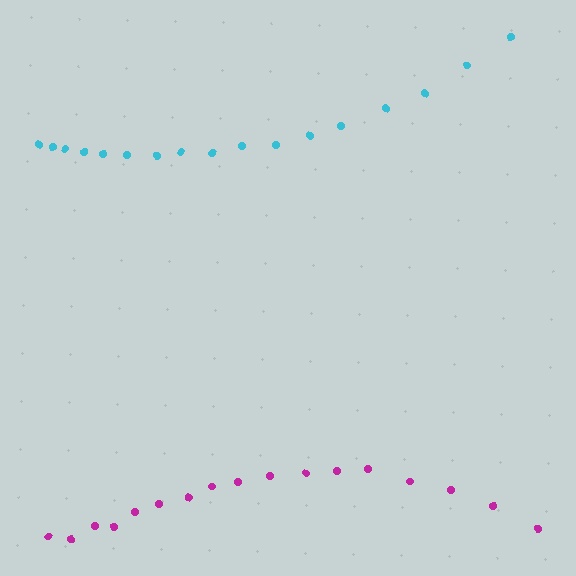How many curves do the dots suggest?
There are 2 distinct paths.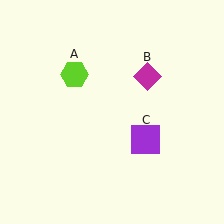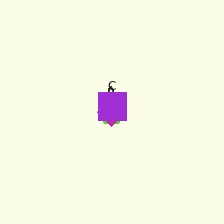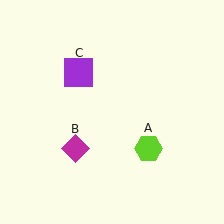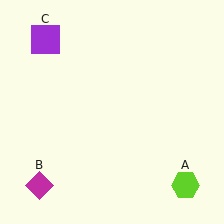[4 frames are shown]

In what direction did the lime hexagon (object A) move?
The lime hexagon (object A) moved down and to the right.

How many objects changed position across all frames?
3 objects changed position: lime hexagon (object A), magenta diamond (object B), purple square (object C).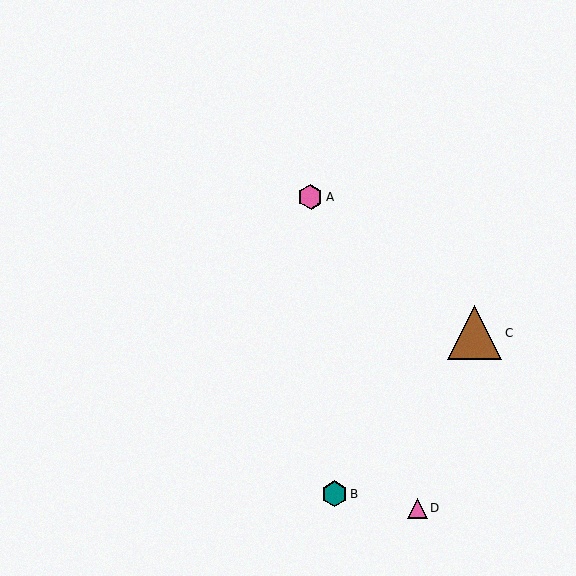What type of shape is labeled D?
Shape D is a pink triangle.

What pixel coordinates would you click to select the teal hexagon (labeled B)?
Click at (335, 494) to select the teal hexagon B.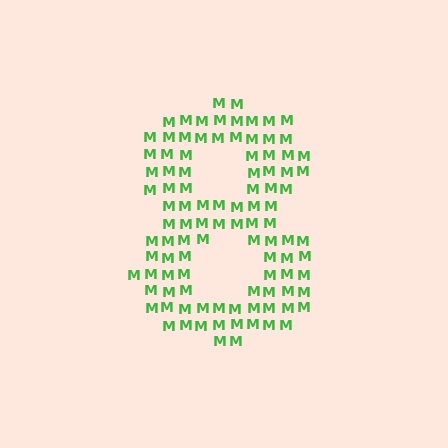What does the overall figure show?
The overall figure shows the digit 8.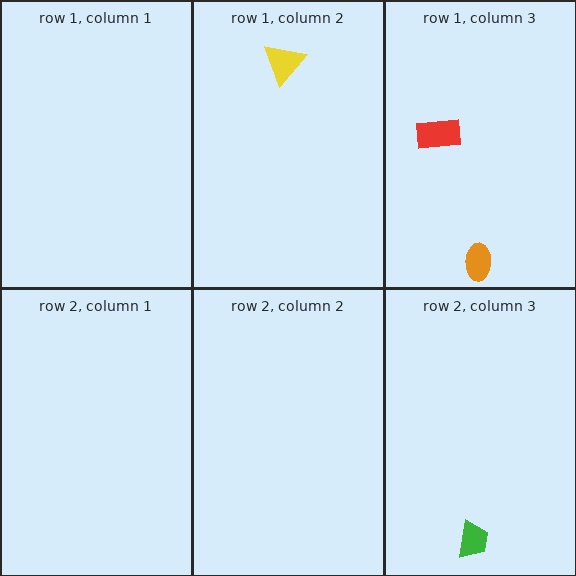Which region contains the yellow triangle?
The row 1, column 2 region.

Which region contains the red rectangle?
The row 1, column 3 region.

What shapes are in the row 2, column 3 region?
The green trapezoid.